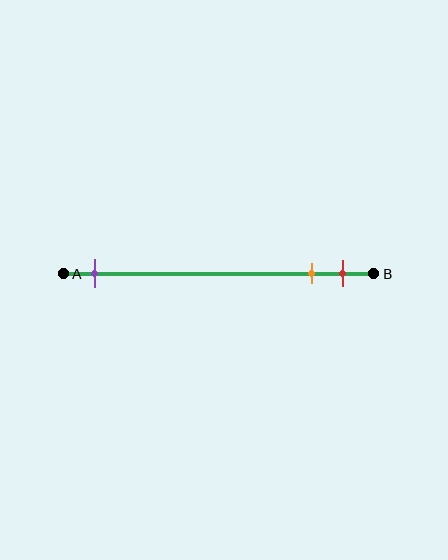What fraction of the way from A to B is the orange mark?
The orange mark is approximately 80% (0.8) of the way from A to B.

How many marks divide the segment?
There are 3 marks dividing the segment.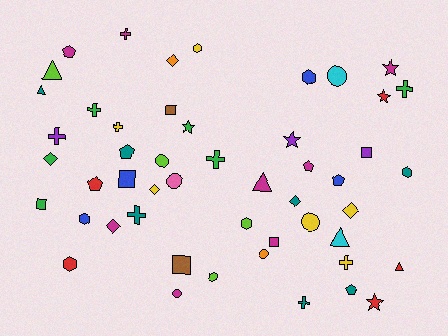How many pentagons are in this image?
There are 6 pentagons.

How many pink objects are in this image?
There is 1 pink object.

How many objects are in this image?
There are 50 objects.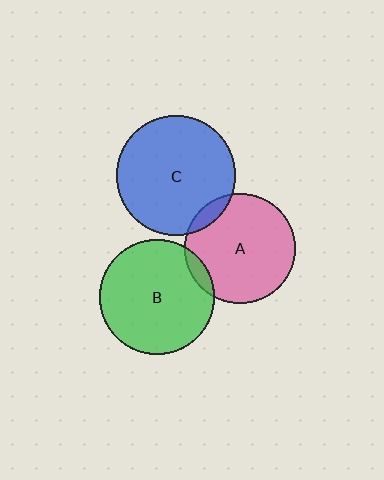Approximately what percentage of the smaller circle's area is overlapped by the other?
Approximately 10%.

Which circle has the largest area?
Circle C (blue).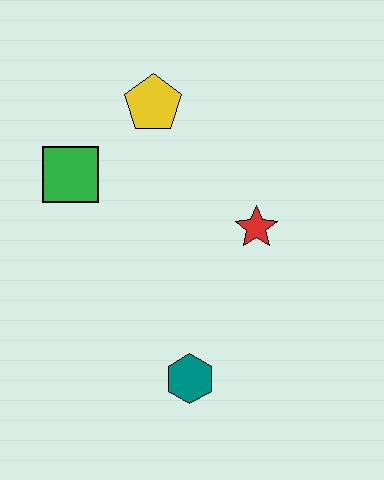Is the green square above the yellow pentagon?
No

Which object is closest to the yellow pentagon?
The green square is closest to the yellow pentagon.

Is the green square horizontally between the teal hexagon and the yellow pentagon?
No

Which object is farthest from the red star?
The green square is farthest from the red star.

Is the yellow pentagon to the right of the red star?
No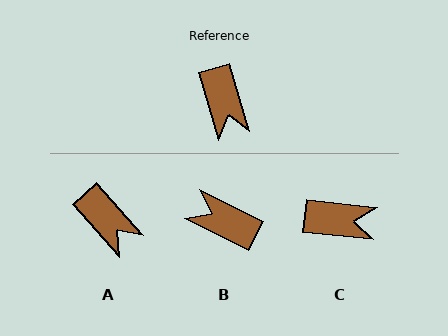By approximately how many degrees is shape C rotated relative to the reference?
Approximately 67 degrees counter-clockwise.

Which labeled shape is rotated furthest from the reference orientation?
B, about 133 degrees away.